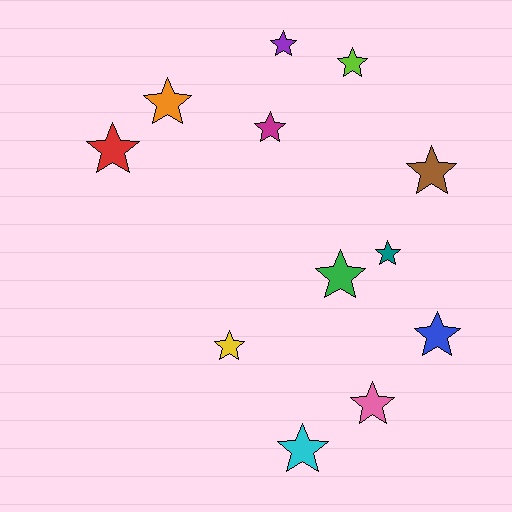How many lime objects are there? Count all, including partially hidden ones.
There is 1 lime object.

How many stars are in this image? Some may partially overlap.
There are 12 stars.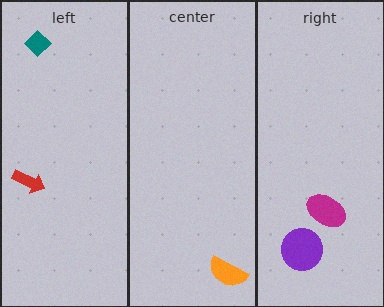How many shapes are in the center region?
1.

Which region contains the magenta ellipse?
The right region.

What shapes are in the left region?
The teal diamond, the red arrow.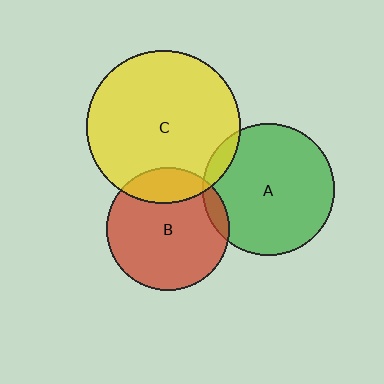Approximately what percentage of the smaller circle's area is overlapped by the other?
Approximately 10%.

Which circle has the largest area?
Circle C (yellow).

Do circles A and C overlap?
Yes.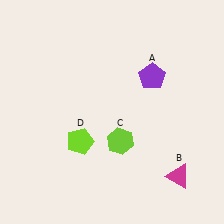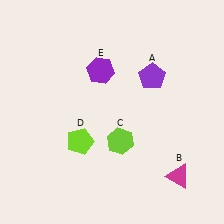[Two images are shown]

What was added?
A purple hexagon (E) was added in Image 2.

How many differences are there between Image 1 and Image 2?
There is 1 difference between the two images.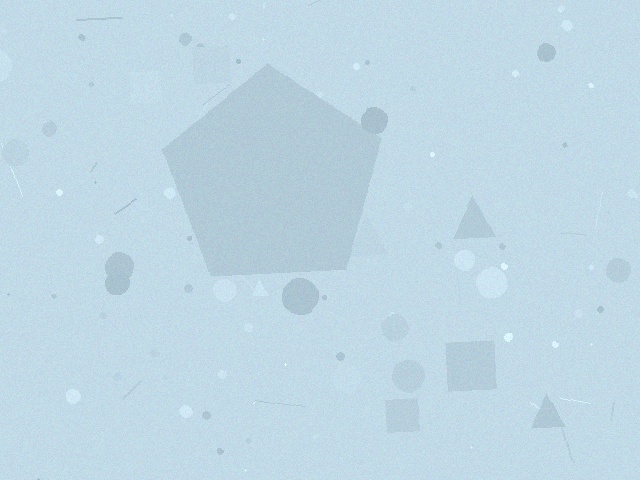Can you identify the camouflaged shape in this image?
The camouflaged shape is a pentagon.